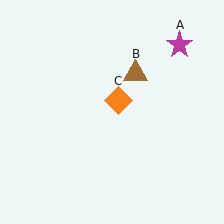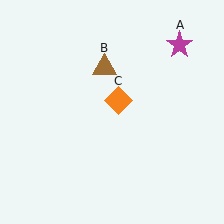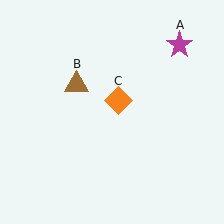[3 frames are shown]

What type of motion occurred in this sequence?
The brown triangle (object B) rotated counterclockwise around the center of the scene.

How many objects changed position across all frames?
1 object changed position: brown triangle (object B).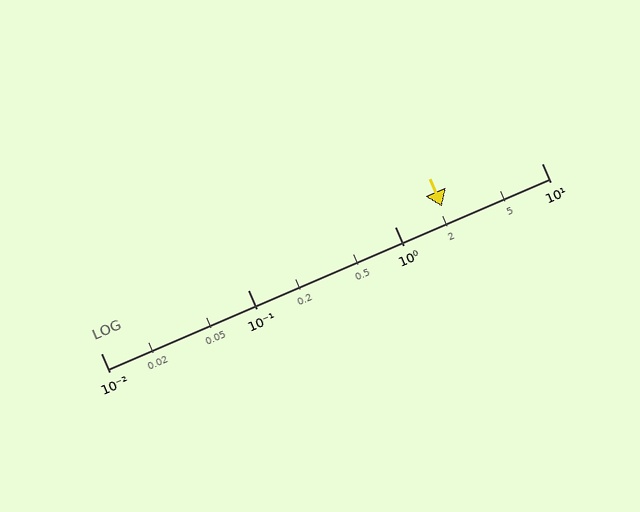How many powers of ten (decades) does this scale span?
The scale spans 3 decades, from 0.01 to 10.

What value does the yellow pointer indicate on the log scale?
The pointer indicates approximately 2.1.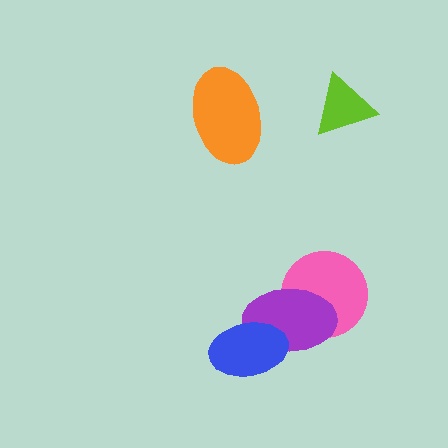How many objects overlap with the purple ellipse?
2 objects overlap with the purple ellipse.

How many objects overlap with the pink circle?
1 object overlaps with the pink circle.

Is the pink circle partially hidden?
Yes, it is partially covered by another shape.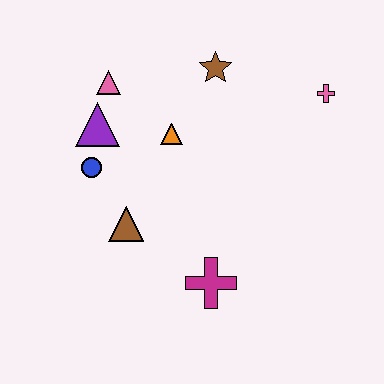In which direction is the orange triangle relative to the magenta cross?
The orange triangle is above the magenta cross.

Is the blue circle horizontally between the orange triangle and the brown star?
No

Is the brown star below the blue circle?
No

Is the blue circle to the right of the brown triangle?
No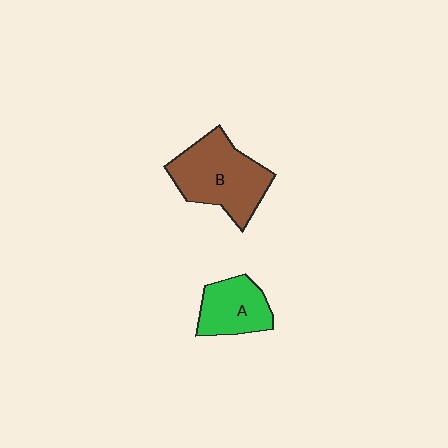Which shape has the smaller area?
Shape A (green).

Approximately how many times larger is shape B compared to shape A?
Approximately 1.6 times.